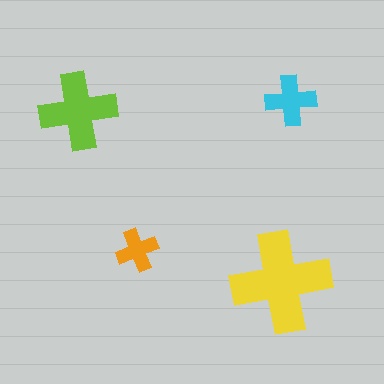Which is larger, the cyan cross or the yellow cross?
The yellow one.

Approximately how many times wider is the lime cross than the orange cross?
About 2 times wider.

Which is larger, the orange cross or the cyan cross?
The cyan one.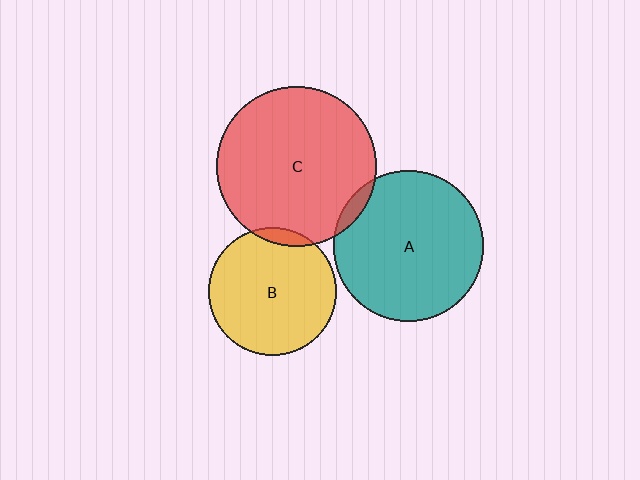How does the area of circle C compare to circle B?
Approximately 1.5 times.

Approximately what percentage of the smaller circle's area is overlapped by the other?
Approximately 5%.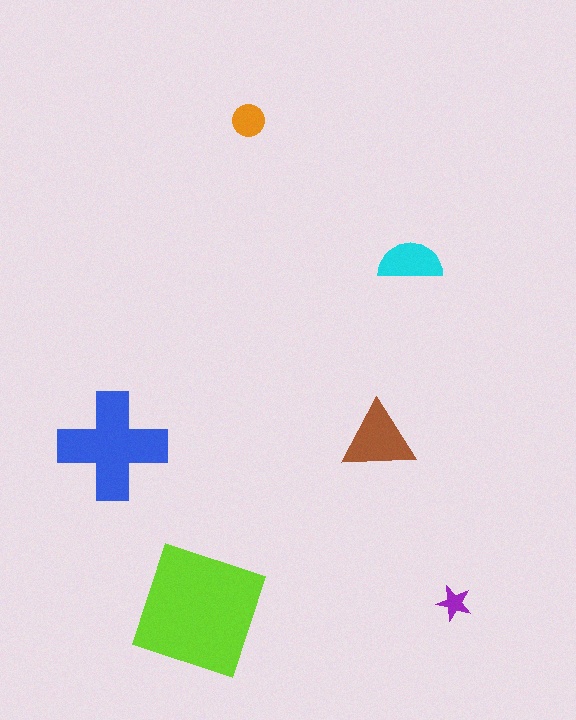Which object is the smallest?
The purple star.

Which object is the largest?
The lime square.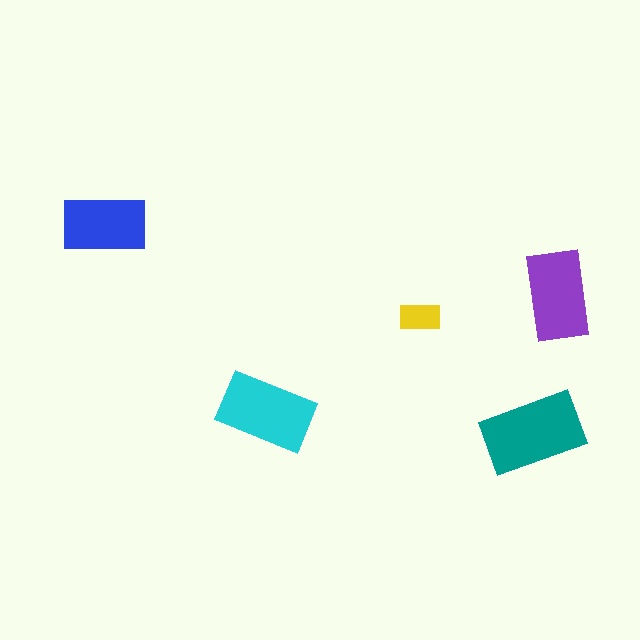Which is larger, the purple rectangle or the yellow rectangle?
The purple one.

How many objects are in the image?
There are 5 objects in the image.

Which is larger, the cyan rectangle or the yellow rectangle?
The cyan one.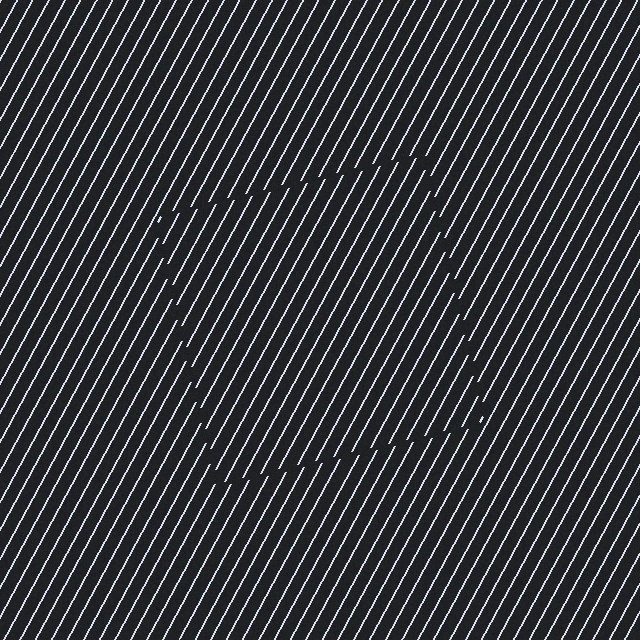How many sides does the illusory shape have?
4 sides — the line-ends trace a square.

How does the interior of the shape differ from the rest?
The interior of the shape contains the same grating, shifted by half a period — the contour is defined by the phase discontinuity where line-ends from the inner and outer gratings abut.